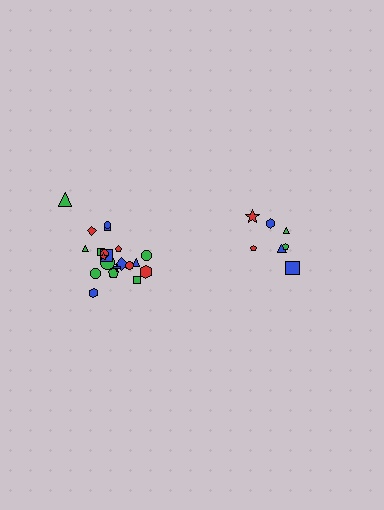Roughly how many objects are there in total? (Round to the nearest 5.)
Roughly 30 objects in total.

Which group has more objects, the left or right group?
The left group.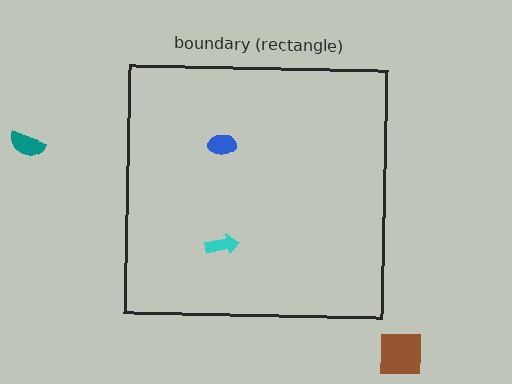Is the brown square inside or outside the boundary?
Outside.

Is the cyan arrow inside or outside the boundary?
Inside.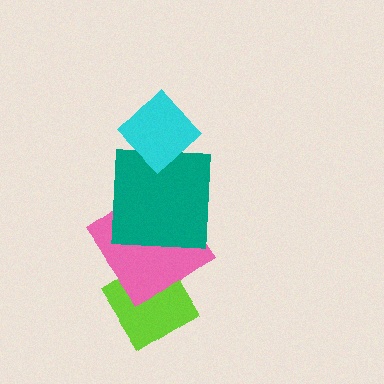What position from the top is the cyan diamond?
The cyan diamond is 1st from the top.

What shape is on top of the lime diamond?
The pink diamond is on top of the lime diamond.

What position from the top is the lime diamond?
The lime diamond is 4th from the top.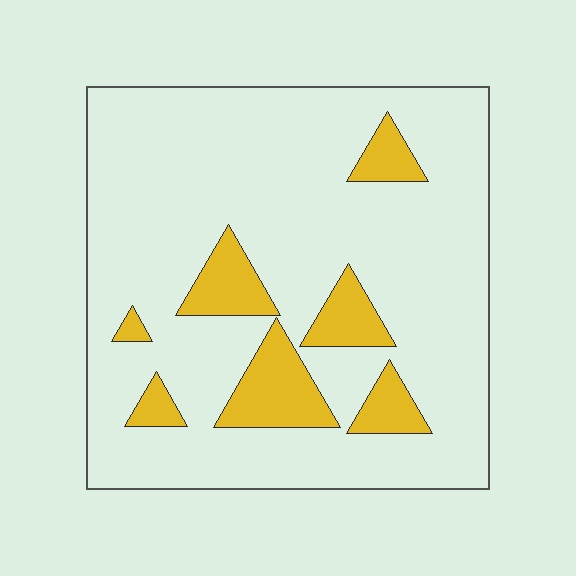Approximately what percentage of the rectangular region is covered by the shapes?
Approximately 15%.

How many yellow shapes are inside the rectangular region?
7.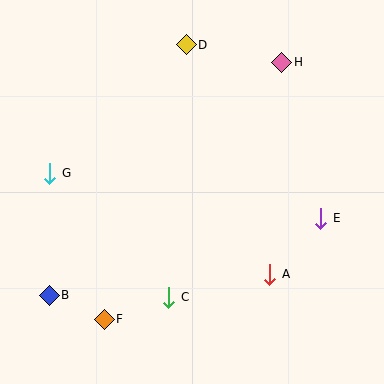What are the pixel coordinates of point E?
Point E is at (321, 218).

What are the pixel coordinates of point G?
Point G is at (50, 173).